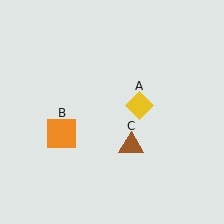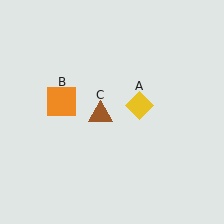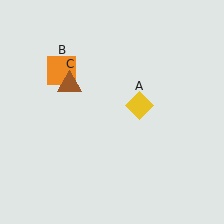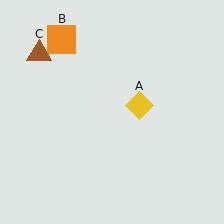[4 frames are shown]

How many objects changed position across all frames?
2 objects changed position: orange square (object B), brown triangle (object C).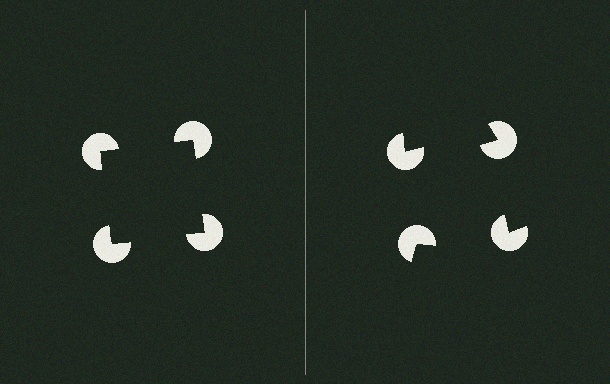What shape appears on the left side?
An illusory square.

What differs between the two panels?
The pac-man discs are positioned identically on both sides; only the wedge orientations differ. On the left they align to a square; on the right they are misaligned.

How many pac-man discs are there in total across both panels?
8 — 4 on each side.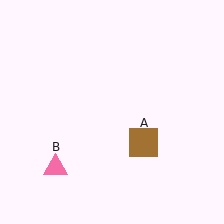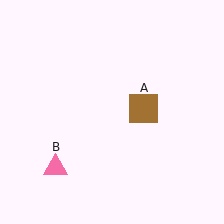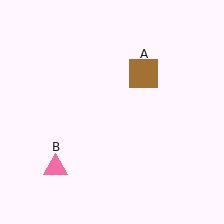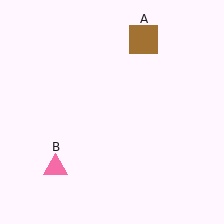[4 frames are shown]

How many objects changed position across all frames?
1 object changed position: brown square (object A).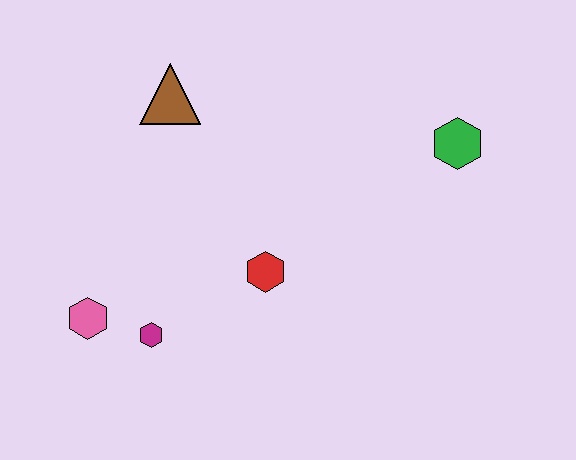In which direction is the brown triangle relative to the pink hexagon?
The brown triangle is above the pink hexagon.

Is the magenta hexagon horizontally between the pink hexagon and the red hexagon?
Yes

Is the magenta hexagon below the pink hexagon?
Yes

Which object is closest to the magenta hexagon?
The pink hexagon is closest to the magenta hexagon.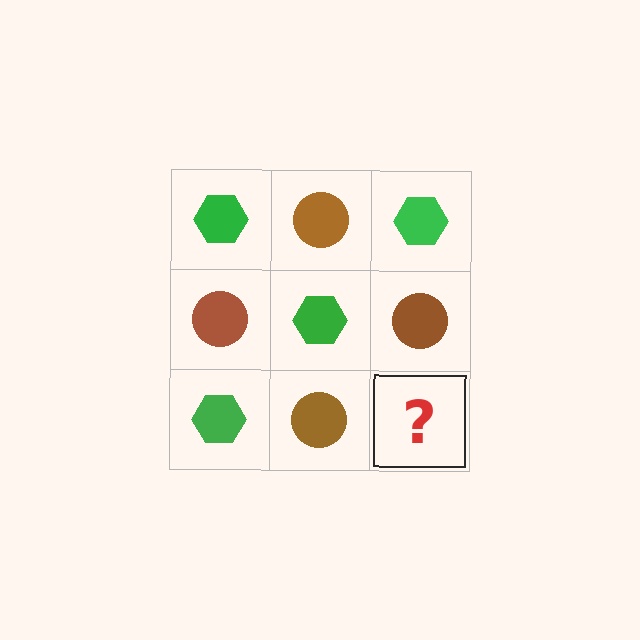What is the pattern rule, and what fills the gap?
The rule is that it alternates green hexagon and brown circle in a checkerboard pattern. The gap should be filled with a green hexagon.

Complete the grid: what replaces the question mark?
The question mark should be replaced with a green hexagon.